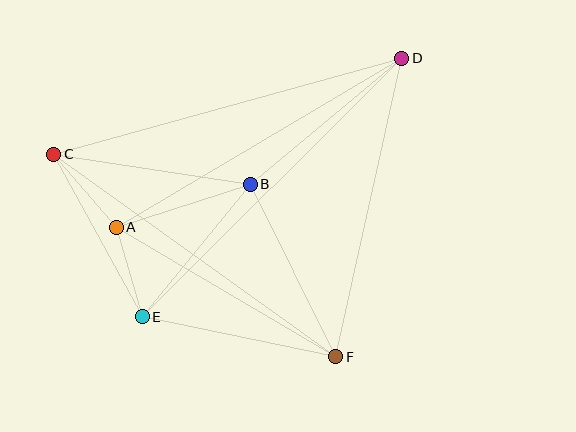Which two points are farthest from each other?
Points D and E are farthest from each other.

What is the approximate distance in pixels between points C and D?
The distance between C and D is approximately 361 pixels.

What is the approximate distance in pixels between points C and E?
The distance between C and E is approximately 185 pixels.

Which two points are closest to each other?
Points A and E are closest to each other.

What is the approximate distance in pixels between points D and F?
The distance between D and F is approximately 306 pixels.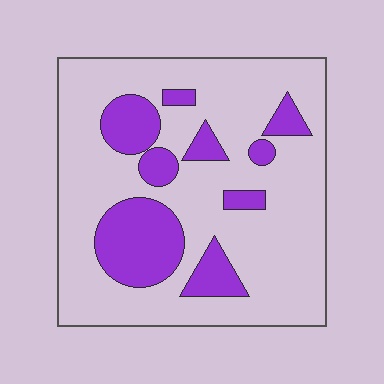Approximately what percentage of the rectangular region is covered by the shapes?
Approximately 25%.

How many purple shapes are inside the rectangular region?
9.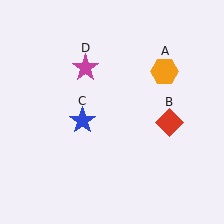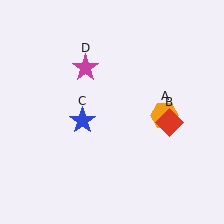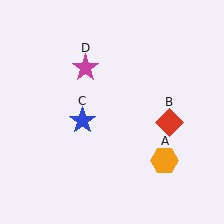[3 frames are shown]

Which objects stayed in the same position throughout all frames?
Red diamond (object B) and blue star (object C) and magenta star (object D) remained stationary.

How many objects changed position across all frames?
1 object changed position: orange hexagon (object A).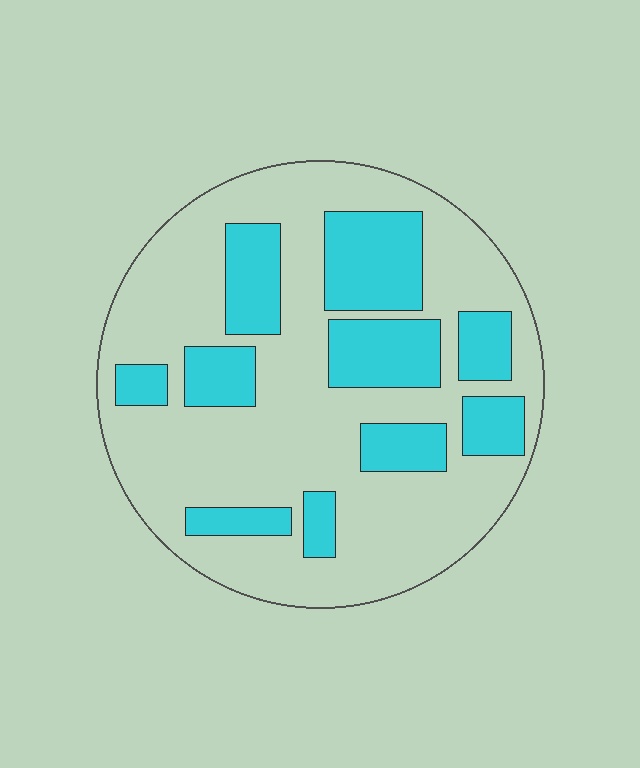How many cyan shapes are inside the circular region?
10.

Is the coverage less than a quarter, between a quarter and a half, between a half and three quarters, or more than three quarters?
Between a quarter and a half.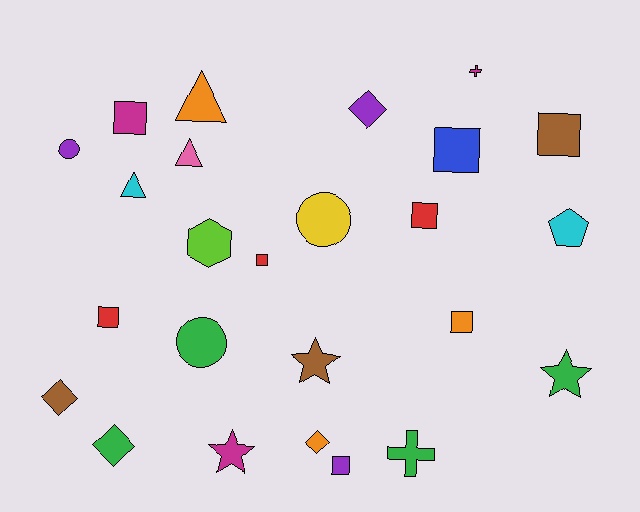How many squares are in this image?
There are 8 squares.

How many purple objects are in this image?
There are 3 purple objects.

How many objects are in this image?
There are 25 objects.